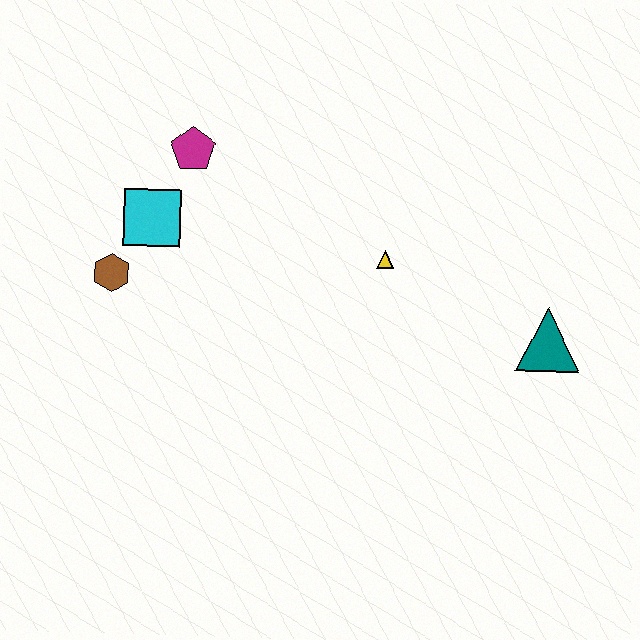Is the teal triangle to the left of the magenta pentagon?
No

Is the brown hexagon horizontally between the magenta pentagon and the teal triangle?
No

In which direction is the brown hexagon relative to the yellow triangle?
The brown hexagon is to the left of the yellow triangle.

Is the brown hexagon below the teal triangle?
No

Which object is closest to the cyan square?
The brown hexagon is closest to the cyan square.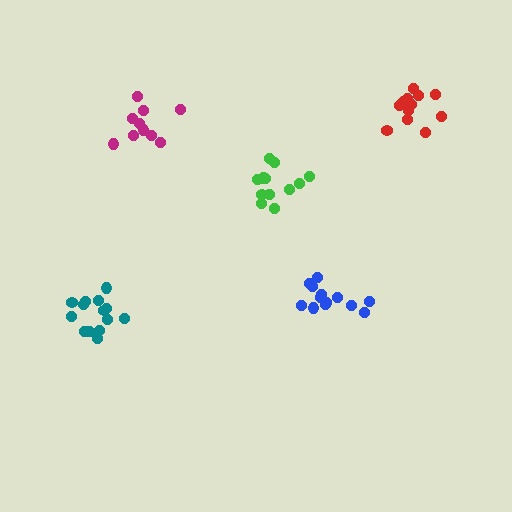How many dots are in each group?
Group 1: 10 dots, Group 2: 13 dots, Group 3: 14 dots, Group 4: 12 dots, Group 5: 13 dots (62 total).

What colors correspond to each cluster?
The clusters are colored: magenta, red, teal, green, blue.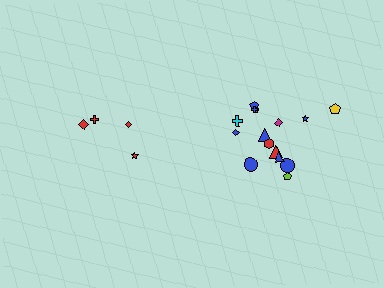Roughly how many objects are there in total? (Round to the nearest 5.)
Roughly 20 objects in total.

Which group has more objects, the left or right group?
The right group.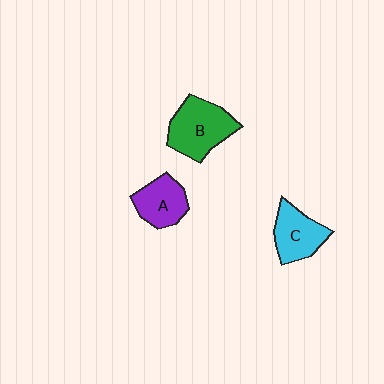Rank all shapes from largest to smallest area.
From largest to smallest: B (green), C (cyan), A (purple).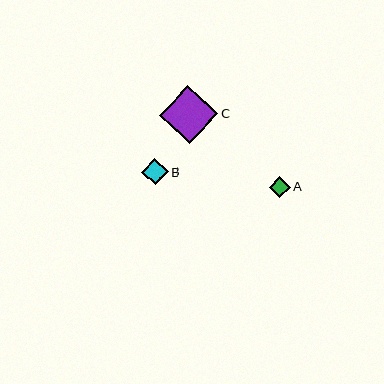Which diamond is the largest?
Diamond C is the largest with a size of approximately 58 pixels.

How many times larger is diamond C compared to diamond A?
Diamond C is approximately 2.8 times the size of diamond A.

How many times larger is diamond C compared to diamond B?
Diamond C is approximately 2.2 times the size of diamond B.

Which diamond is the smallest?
Diamond A is the smallest with a size of approximately 21 pixels.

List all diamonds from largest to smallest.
From largest to smallest: C, B, A.